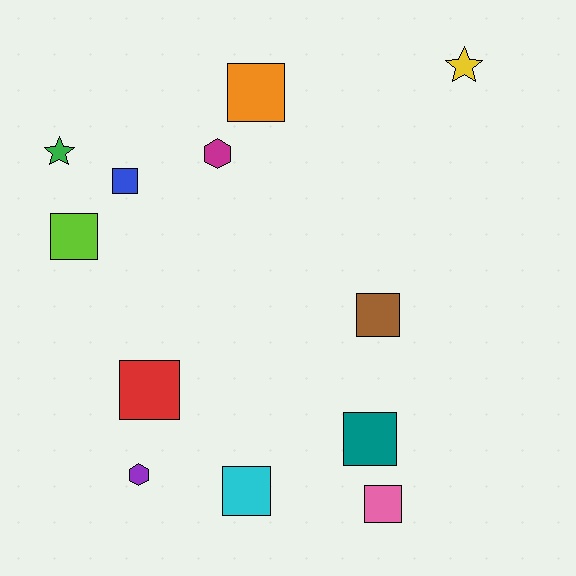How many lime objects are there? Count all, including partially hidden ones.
There is 1 lime object.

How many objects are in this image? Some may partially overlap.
There are 12 objects.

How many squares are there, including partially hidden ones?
There are 8 squares.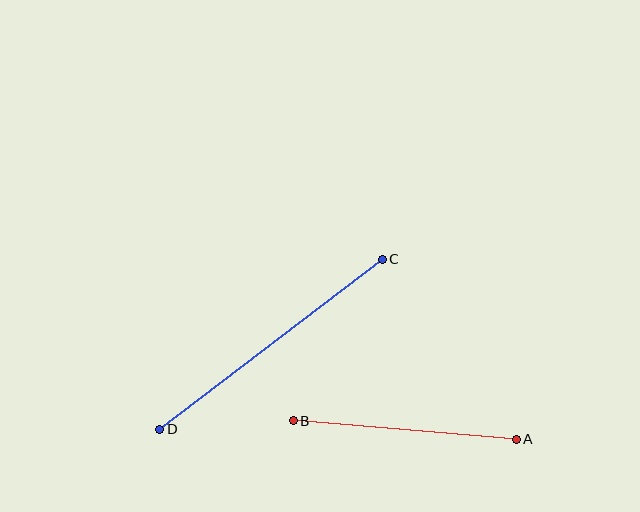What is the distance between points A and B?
The distance is approximately 224 pixels.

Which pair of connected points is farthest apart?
Points C and D are farthest apart.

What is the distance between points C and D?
The distance is approximately 280 pixels.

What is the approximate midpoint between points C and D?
The midpoint is at approximately (271, 344) pixels.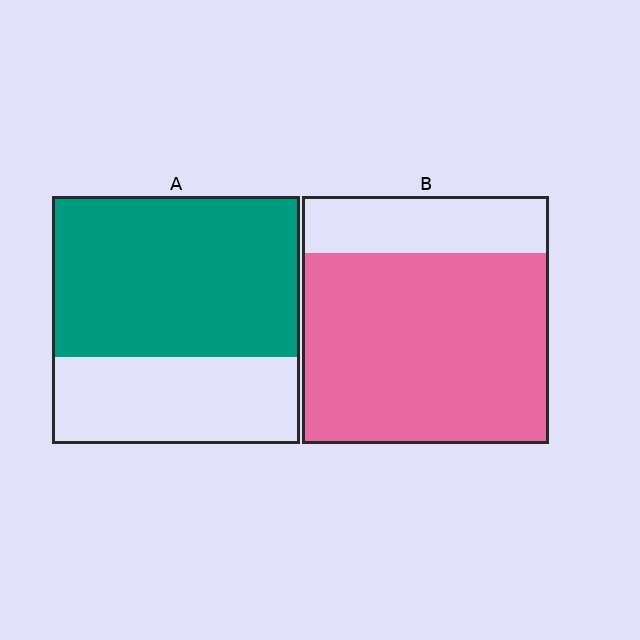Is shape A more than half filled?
Yes.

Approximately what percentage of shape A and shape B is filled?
A is approximately 65% and B is approximately 75%.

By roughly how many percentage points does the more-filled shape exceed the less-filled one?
By roughly 10 percentage points (B over A).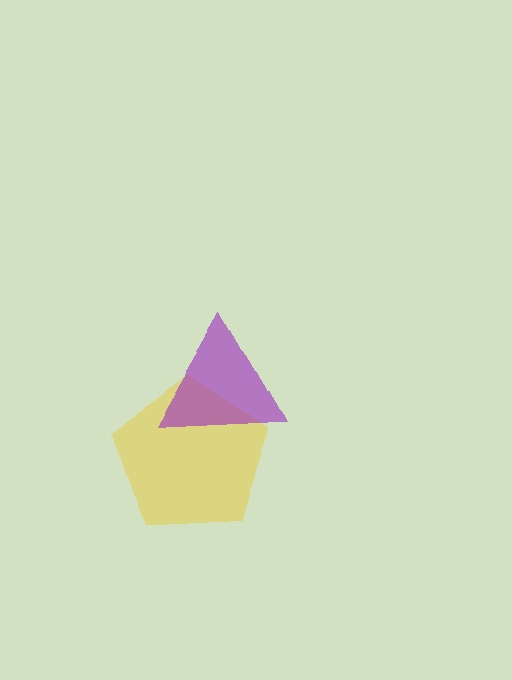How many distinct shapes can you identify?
There are 2 distinct shapes: a yellow pentagon, a purple triangle.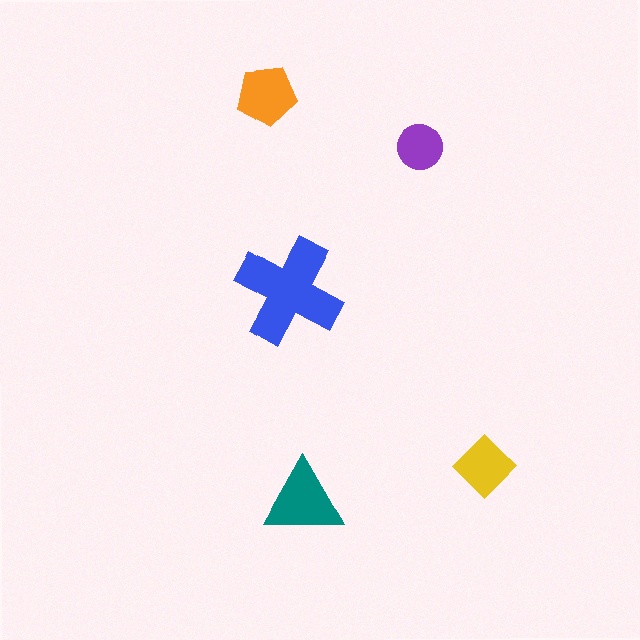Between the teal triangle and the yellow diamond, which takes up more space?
The teal triangle.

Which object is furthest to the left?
The orange pentagon is leftmost.